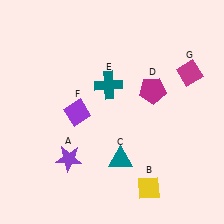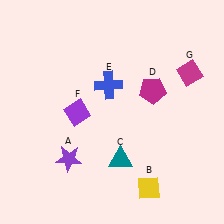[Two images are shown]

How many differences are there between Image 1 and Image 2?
There is 1 difference between the two images.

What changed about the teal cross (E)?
In Image 1, E is teal. In Image 2, it changed to blue.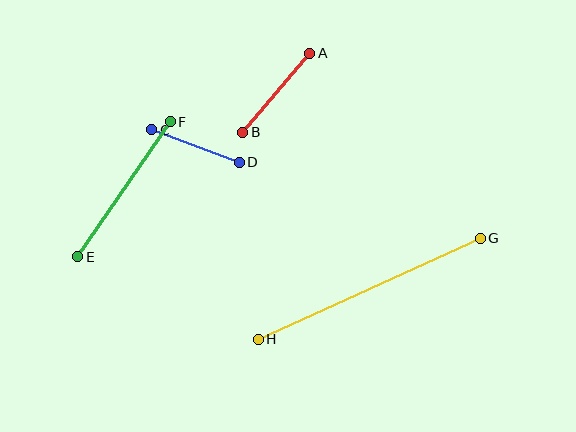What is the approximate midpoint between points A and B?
The midpoint is at approximately (276, 93) pixels.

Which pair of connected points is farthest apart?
Points G and H are farthest apart.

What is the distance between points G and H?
The distance is approximately 244 pixels.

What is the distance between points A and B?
The distance is approximately 104 pixels.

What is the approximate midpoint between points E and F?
The midpoint is at approximately (124, 189) pixels.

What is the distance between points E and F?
The distance is approximately 164 pixels.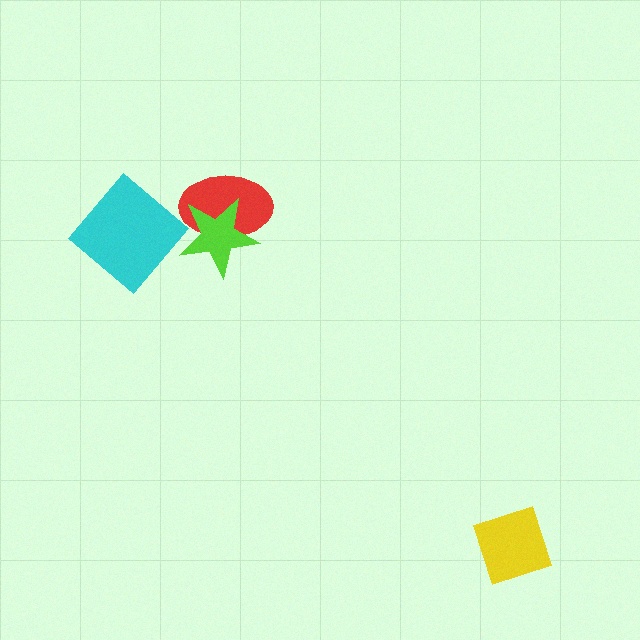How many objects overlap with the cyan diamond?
0 objects overlap with the cyan diamond.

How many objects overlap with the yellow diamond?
0 objects overlap with the yellow diamond.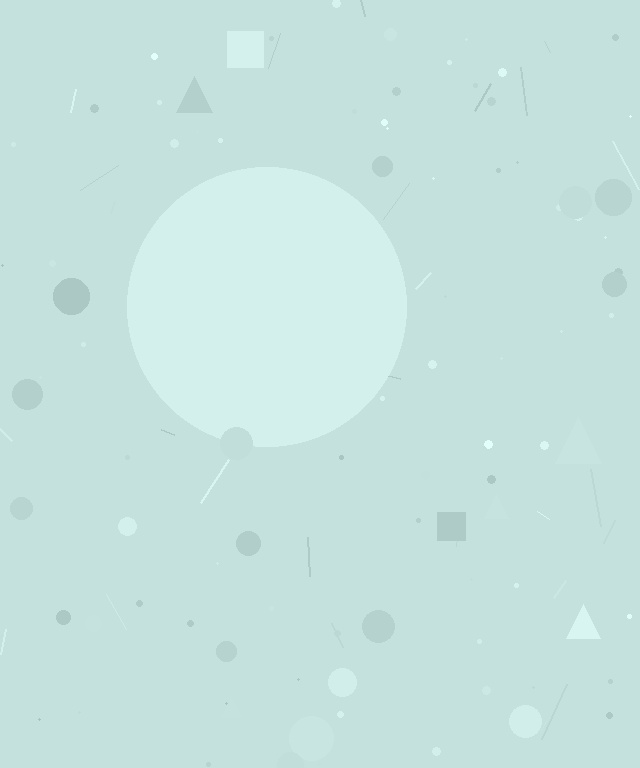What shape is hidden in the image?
A circle is hidden in the image.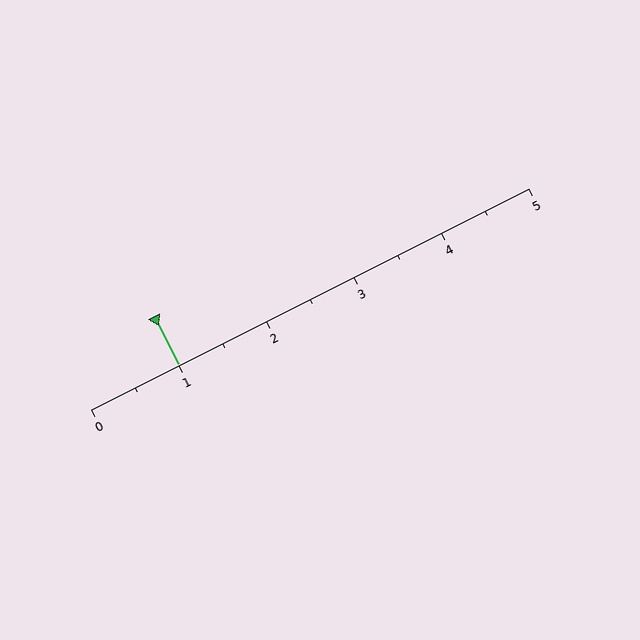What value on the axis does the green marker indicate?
The marker indicates approximately 1.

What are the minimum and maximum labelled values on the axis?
The axis runs from 0 to 5.